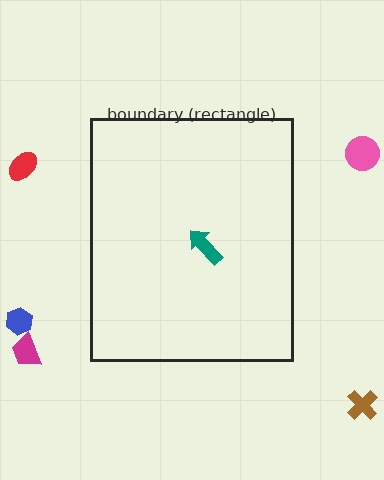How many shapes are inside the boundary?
1 inside, 5 outside.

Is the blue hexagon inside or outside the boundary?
Outside.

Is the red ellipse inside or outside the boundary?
Outside.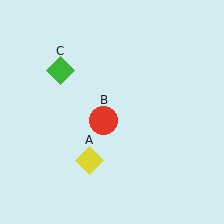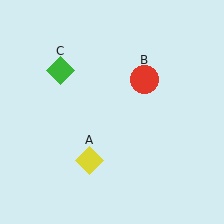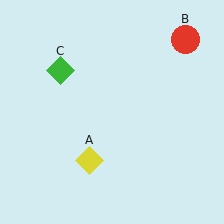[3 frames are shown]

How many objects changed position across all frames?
1 object changed position: red circle (object B).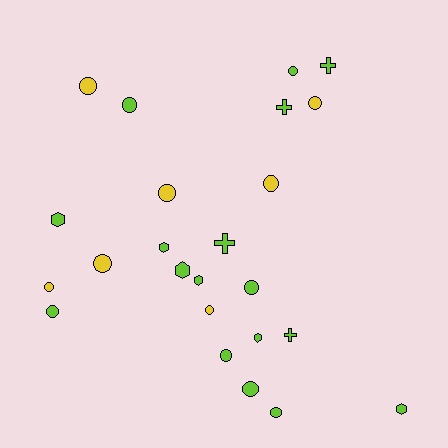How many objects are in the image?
There are 24 objects.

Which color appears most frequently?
Lime, with 17 objects.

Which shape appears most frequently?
Circle, with 14 objects.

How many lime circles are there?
There are 7 lime circles.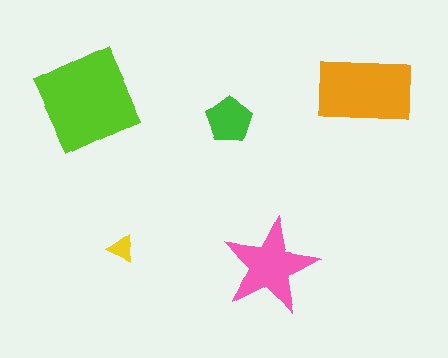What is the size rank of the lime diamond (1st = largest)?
1st.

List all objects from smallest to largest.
The yellow triangle, the green pentagon, the pink star, the orange rectangle, the lime diamond.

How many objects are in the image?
There are 5 objects in the image.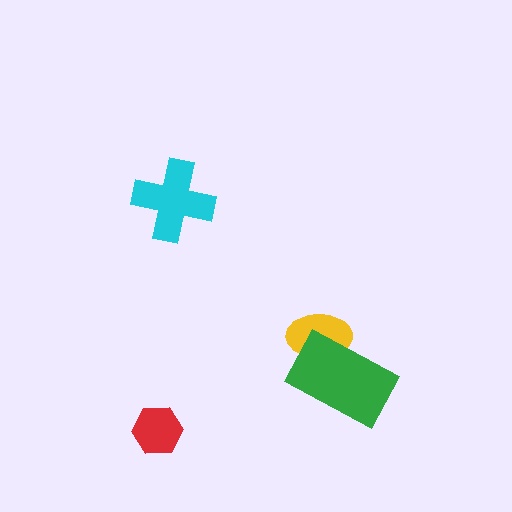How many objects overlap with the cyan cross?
0 objects overlap with the cyan cross.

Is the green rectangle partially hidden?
No, no other shape covers it.